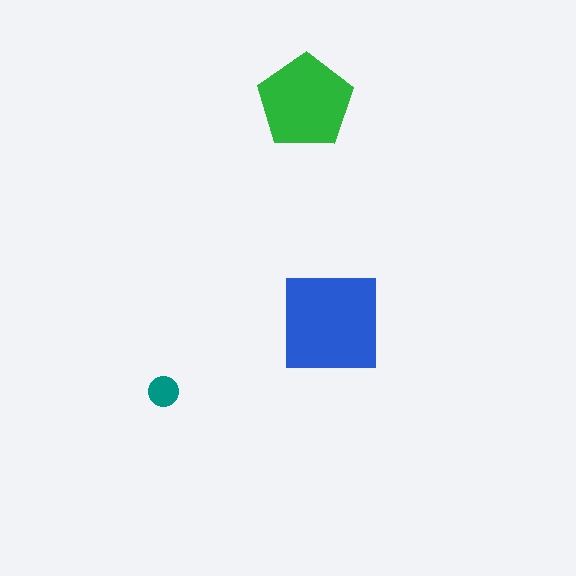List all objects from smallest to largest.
The teal circle, the green pentagon, the blue square.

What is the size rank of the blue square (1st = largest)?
1st.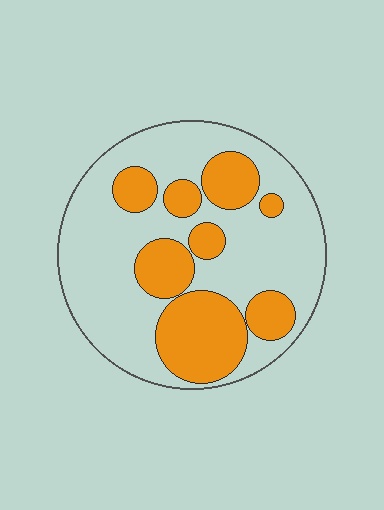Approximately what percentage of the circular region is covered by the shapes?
Approximately 35%.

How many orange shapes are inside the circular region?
8.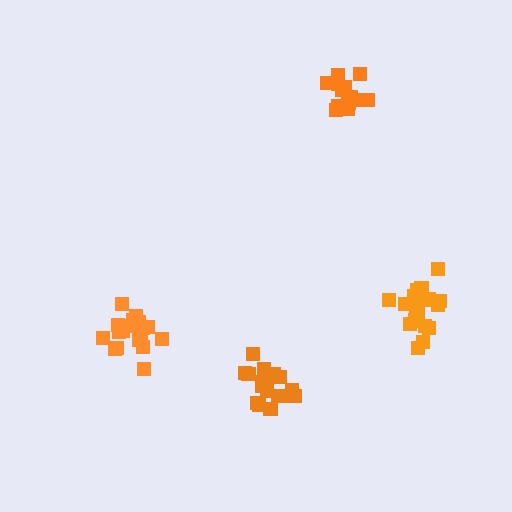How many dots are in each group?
Group 1: 18 dots, Group 2: 15 dots, Group 3: 19 dots, Group 4: 18 dots (70 total).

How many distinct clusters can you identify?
There are 4 distinct clusters.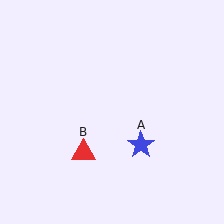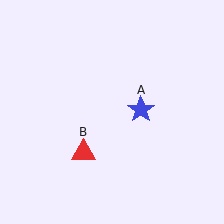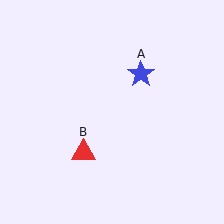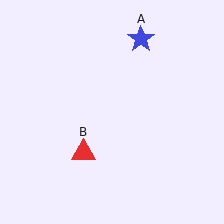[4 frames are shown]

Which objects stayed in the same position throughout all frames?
Red triangle (object B) remained stationary.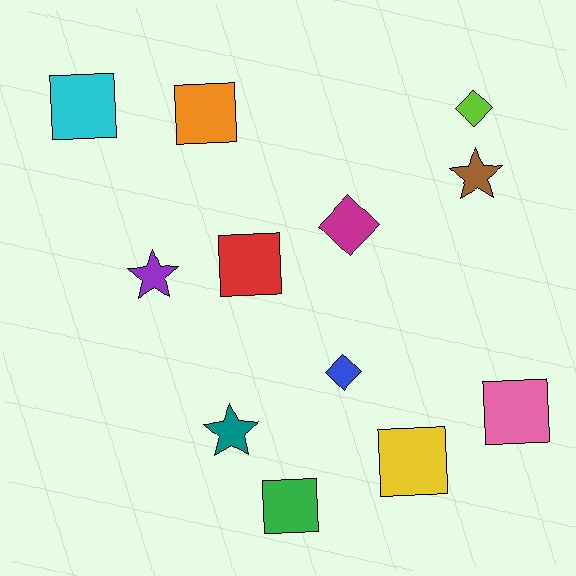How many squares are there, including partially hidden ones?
There are 6 squares.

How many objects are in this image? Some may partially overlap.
There are 12 objects.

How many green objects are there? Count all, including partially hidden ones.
There is 1 green object.